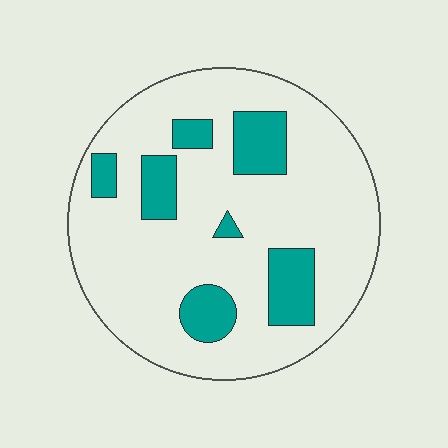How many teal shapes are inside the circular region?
7.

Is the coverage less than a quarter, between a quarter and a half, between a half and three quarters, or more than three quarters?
Less than a quarter.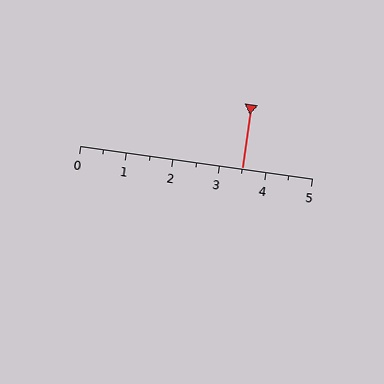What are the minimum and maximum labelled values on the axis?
The axis runs from 0 to 5.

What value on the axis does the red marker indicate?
The marker indicates approximately 3.5.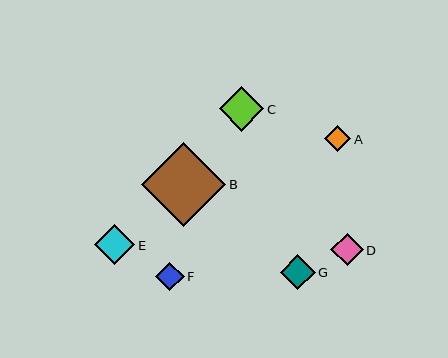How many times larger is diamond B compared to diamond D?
Diamond B is approximately 2.6 times the size of diamond D.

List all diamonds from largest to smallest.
From largest to smallest: B, C, E, G, D, F, A.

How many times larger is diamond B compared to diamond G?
Diamond B is approximately 2.4 times the size of diamond G.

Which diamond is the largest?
Diamond B is the largest with a size of approximately 85 pixels.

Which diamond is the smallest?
Diamond A is the smallest with a size of approximately 26 pixels.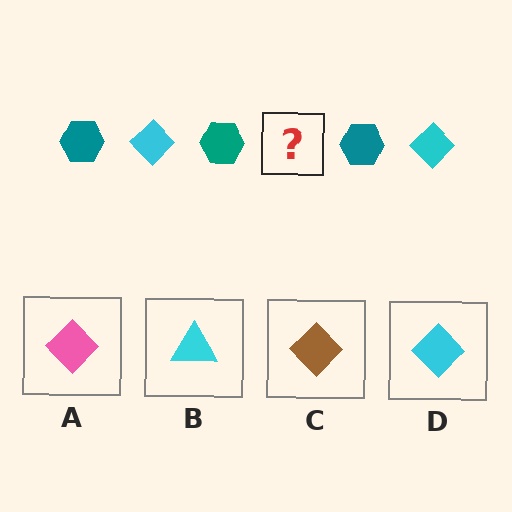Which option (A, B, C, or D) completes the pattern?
D.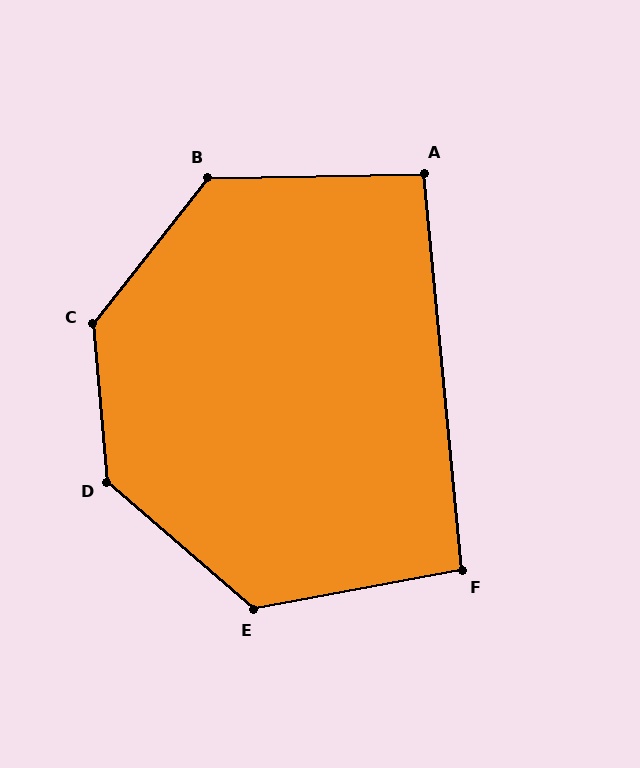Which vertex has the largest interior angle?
C, at approximately 137 degrees.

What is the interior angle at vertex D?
Approximately 136 degrees (obtuse).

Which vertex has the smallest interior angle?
A, at approximately 94 degrees.